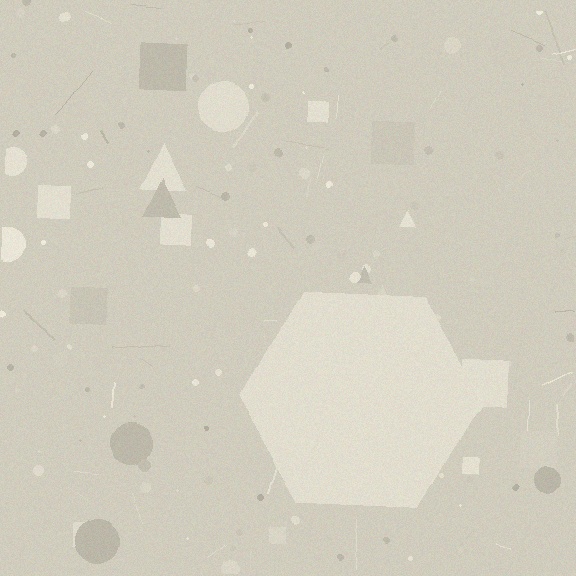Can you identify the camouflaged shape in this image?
The camouflaged shape is a hexagon.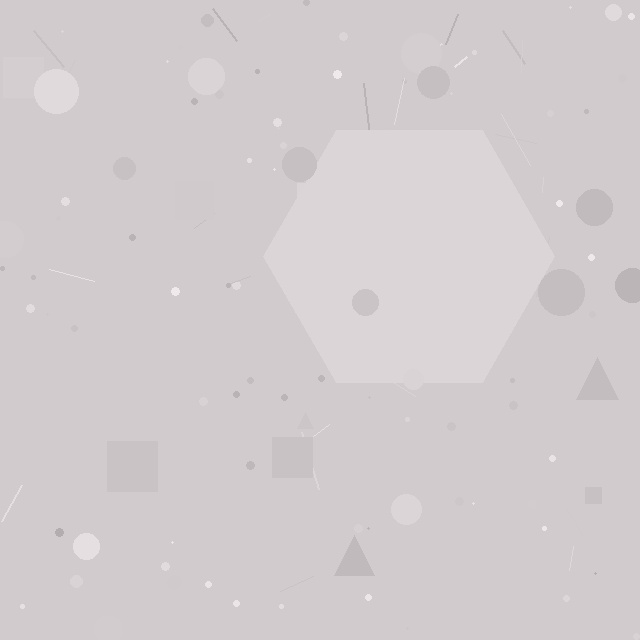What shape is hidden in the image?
A hexagon is hidden in the image.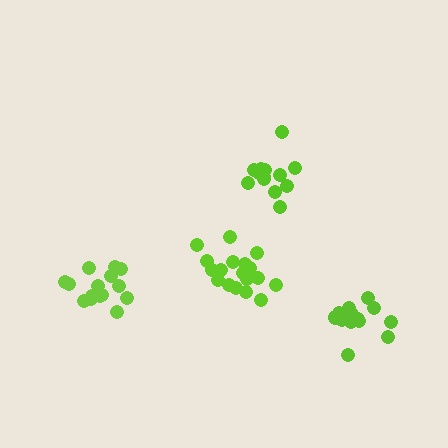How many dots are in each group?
Group 1: 16 dots, Group 2: 13 dots, Group 3: 17 dots, Group 4: 18 dots (64 total).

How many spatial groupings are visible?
There are 4 spatial groupings.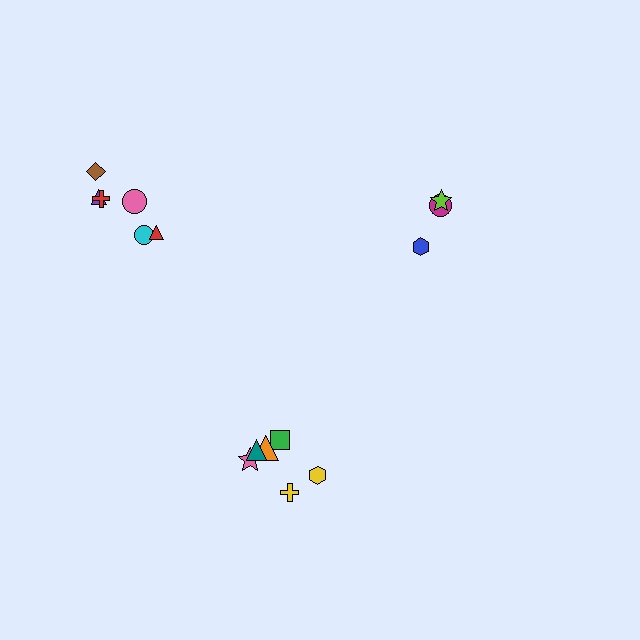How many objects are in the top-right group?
There are 3 objects.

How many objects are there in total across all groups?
There are 15 objects.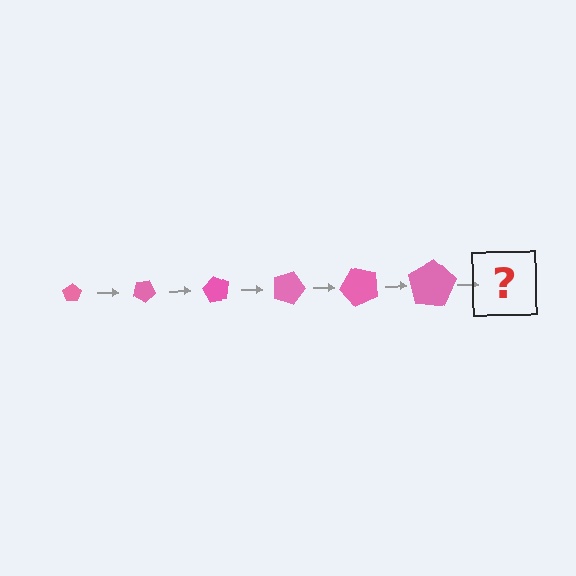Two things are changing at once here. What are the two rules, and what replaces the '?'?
The two rules are that the pentagon grows larger each step and it rotates 30 degrees each step. The '?' should be a pentagon, larger than the previous one and rotated 180 degrees from the start.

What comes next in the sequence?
The next element should be a pentagon, larger than the previous one and rotated 180 degrees from the start.